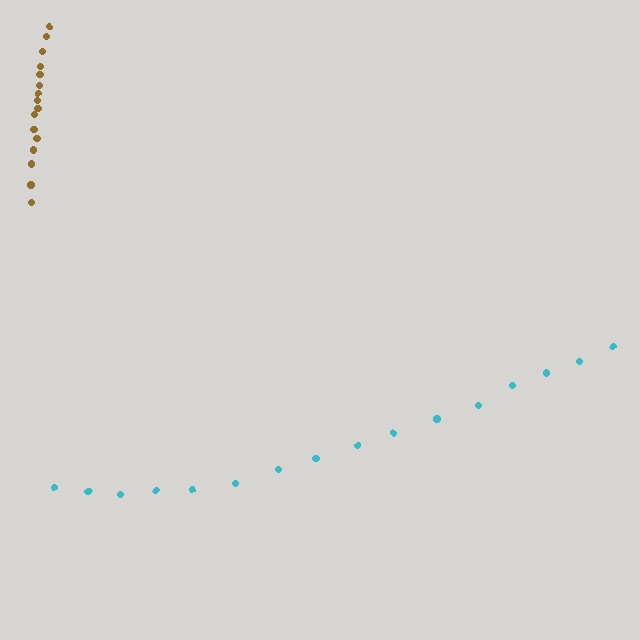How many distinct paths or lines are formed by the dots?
There are 2 distinct paths.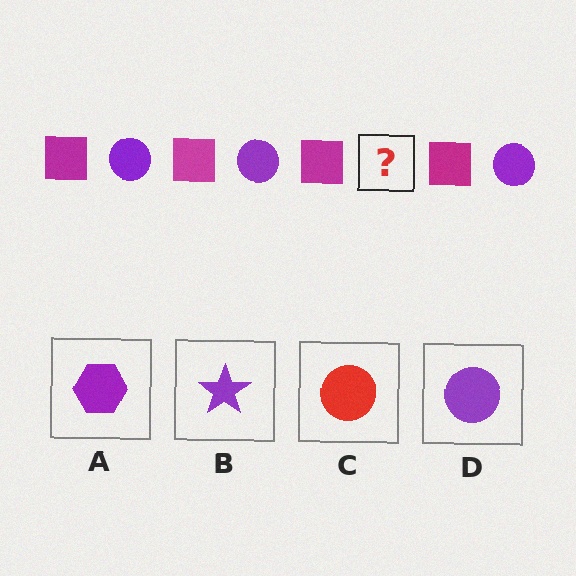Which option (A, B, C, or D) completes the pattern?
D.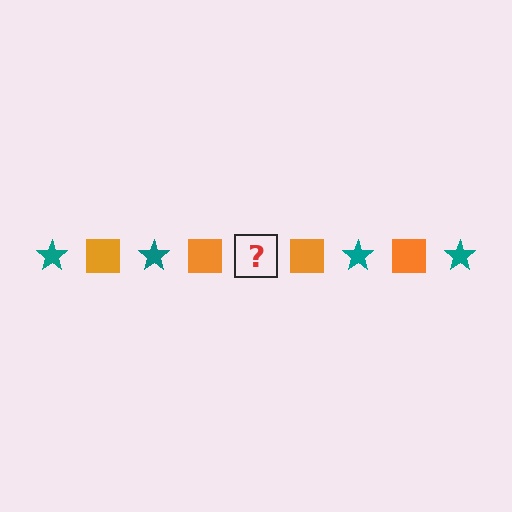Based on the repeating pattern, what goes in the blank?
The blank should be a teal star.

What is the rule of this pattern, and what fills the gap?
The rule is that the pattern alternates between teal star and orange square. The gap should be filled with a teal star.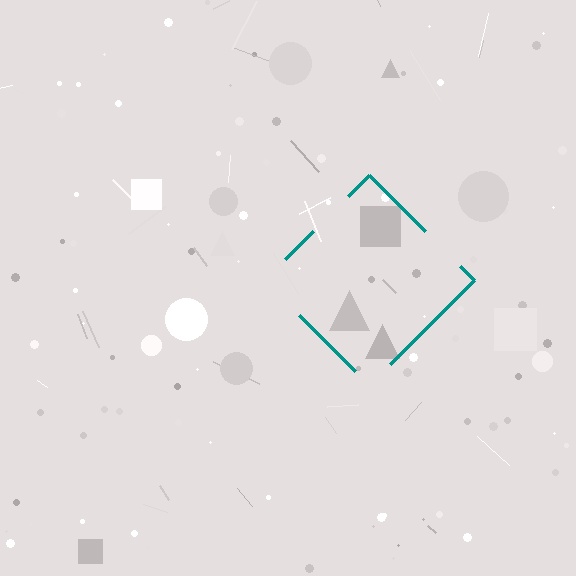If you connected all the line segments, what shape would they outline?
They would outline a diamond.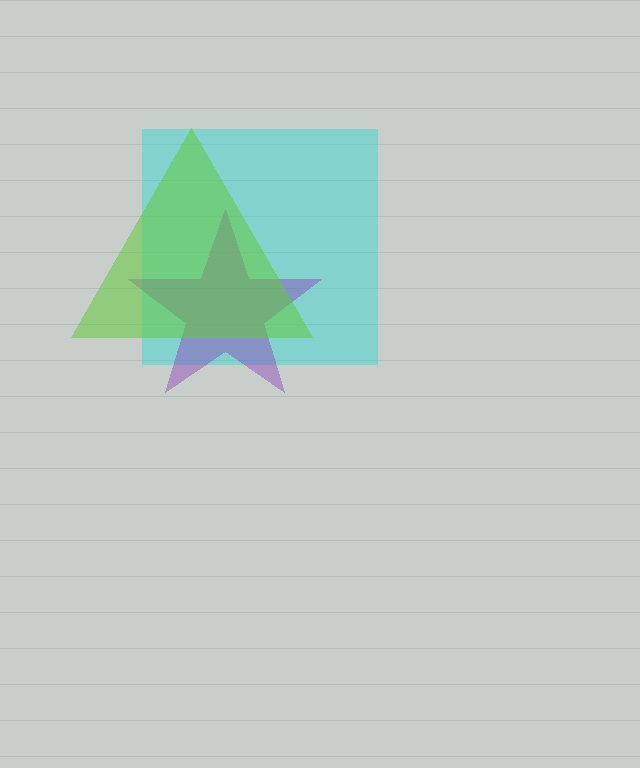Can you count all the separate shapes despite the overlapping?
Yes, there are 3 separate shapes.